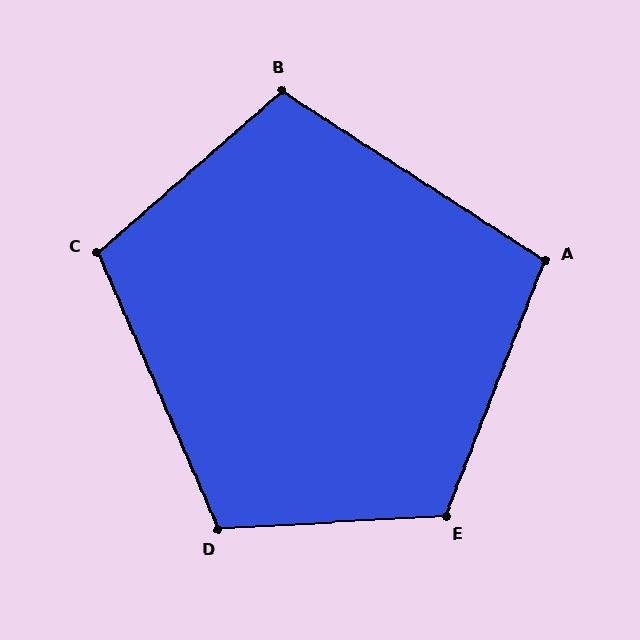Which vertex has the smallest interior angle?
A, at approximately 102 degrees.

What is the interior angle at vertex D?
Approximately 110 degrees (obtuse).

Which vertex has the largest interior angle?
E, at approximately 115 degrees.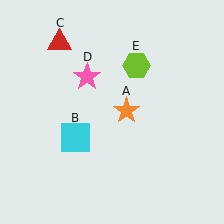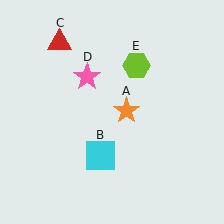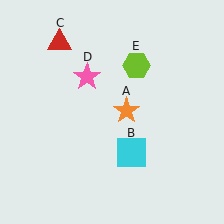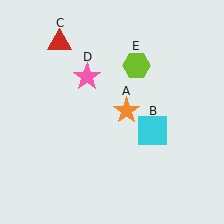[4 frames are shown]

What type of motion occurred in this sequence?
The cyan square (object B) rotated counterclockwise around the center of the scene.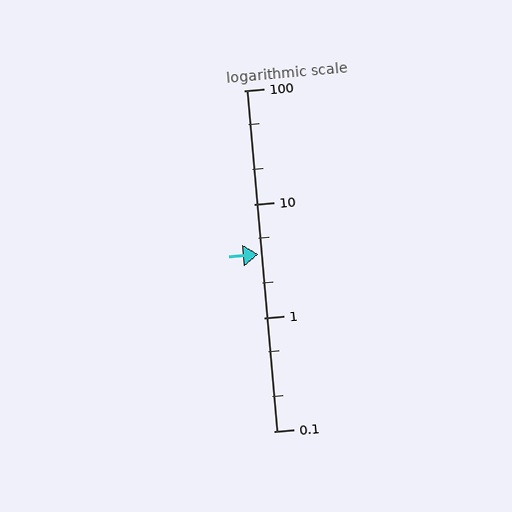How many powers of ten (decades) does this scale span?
The scale spans 3 decades, from 0.1 to 100.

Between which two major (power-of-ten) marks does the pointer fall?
The pointer is between 1 and 10.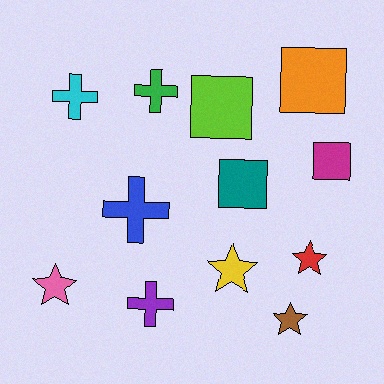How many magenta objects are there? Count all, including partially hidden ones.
There is 1 magenta object.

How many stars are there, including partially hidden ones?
There are 4 stars.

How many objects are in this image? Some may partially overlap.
There are 12 objects.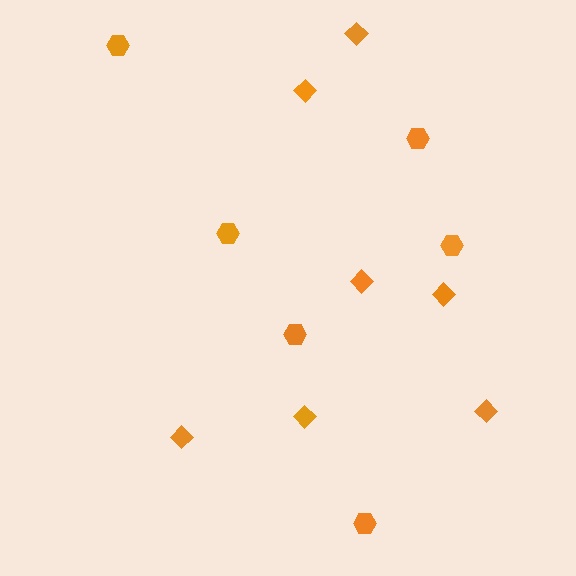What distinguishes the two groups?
There are 2 groups: one group of hexagons (6) and one group of diamonds (7).